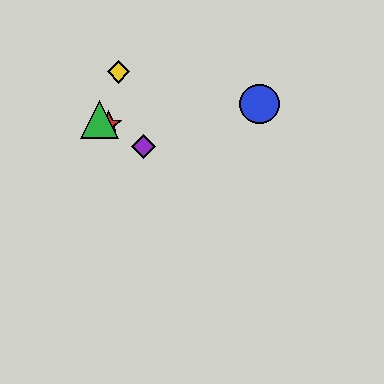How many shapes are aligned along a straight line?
3 shapes (the red star, the green triangle, the purple diamond) are aligned along a straight line.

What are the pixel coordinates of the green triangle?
The green triangle is at (100, 119).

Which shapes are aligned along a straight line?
The red star, the green triangle, the purple diamond are aligned along a straight line.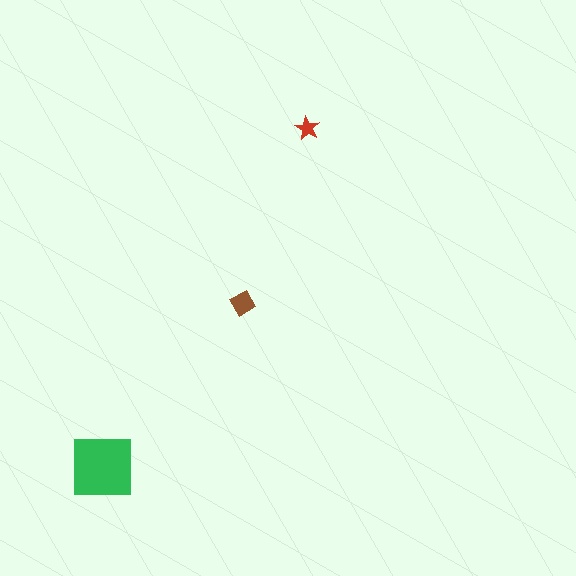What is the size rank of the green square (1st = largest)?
1st.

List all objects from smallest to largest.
The red star, the brown diamond, the green square.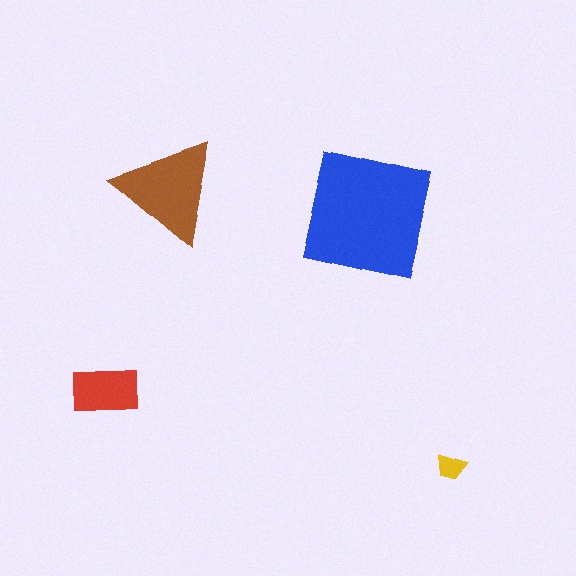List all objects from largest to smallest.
The blue square, the brown triangle, the red rectangle, the yellow trapezoid.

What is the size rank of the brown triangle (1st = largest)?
2nd.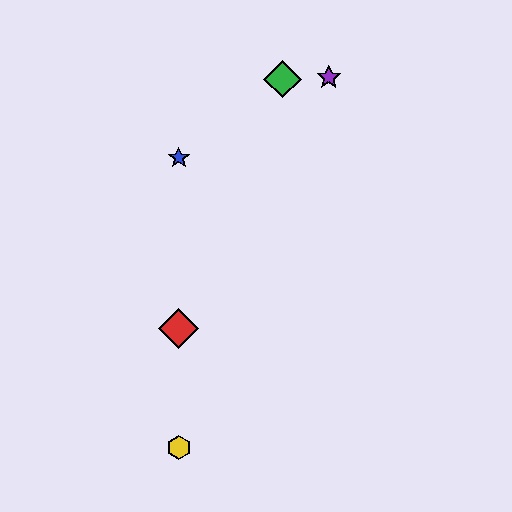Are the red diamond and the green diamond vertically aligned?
No, the red diamond is at x≈179 and the green diamond is at x≈282.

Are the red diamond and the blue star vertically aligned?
Yes, both are at x≈179.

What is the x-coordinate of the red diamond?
The red diamond is at x≈179.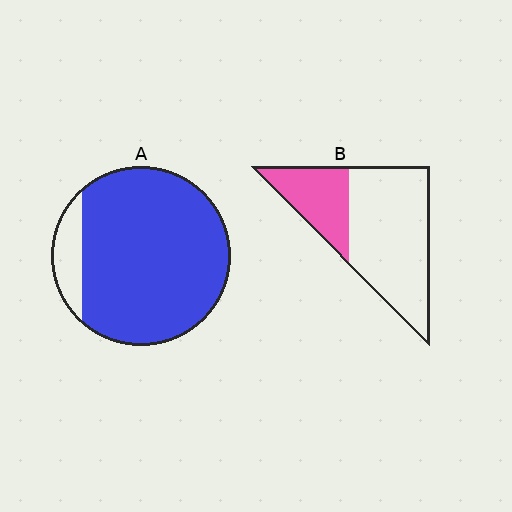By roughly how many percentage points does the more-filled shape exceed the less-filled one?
By roughly 60 percentage points (A over B).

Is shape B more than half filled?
No.